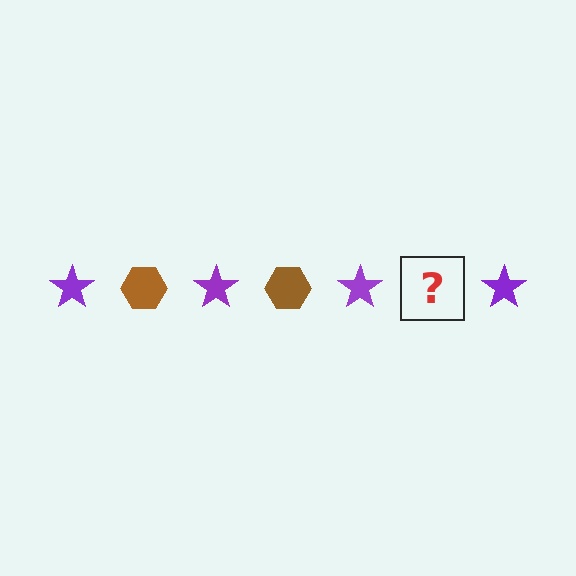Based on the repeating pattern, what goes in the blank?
The blank should be a brown hexagon.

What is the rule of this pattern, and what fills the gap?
The rule is that the pattern alternates between purple star and brown hexagon. The gap should be filled with a brown hexagon.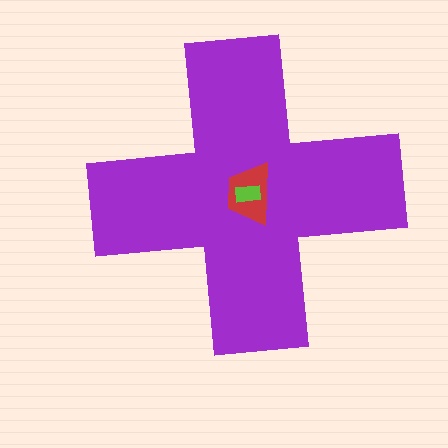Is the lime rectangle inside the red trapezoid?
Yes.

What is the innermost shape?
The lime rectangle.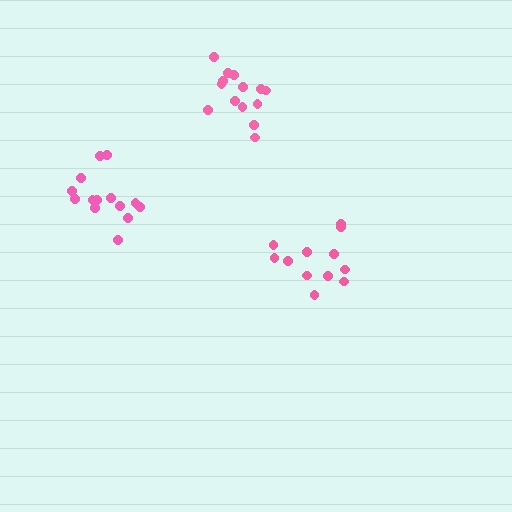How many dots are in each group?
Group 1: 12 dots, Group 2: 14 dots, Group 3: 14 dots (40 total).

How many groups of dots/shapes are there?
There are 3 groups.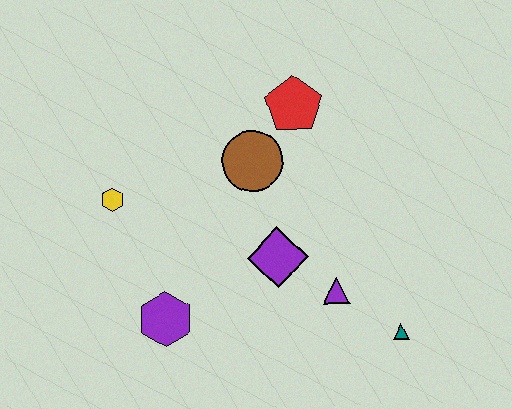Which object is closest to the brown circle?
The red pentagon is closest to the brown circle.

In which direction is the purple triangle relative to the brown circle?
The purple triangle is below the brown circle.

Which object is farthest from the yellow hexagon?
The teal triangle is farthest from the yellow hexagon.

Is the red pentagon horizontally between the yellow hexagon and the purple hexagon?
No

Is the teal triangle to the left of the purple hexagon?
No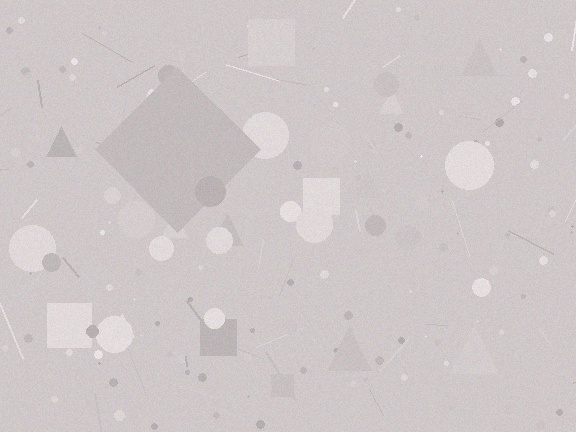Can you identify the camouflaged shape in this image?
The camouflaged shape is a diamond.